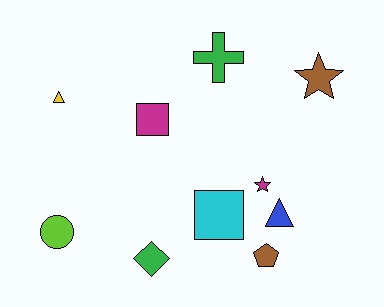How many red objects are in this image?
There are no red objects.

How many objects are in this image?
There are 10 objects.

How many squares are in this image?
There are 2 squares.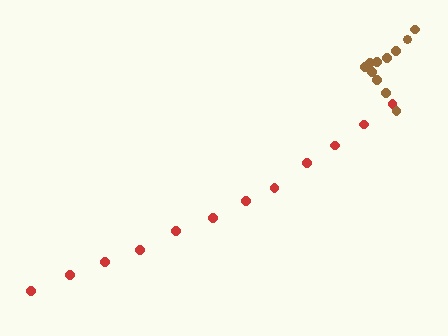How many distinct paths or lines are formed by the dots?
There are 2 distinct paths.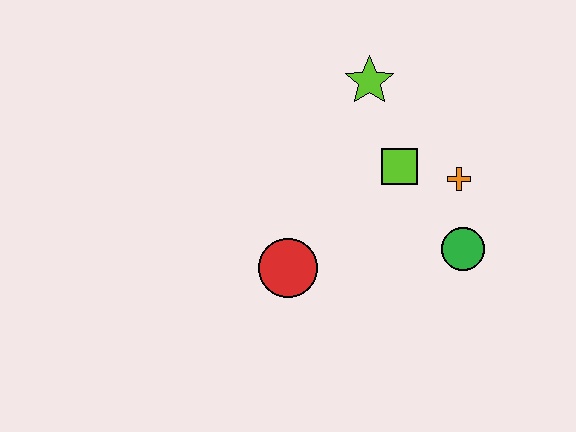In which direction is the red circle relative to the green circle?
The red circle is to the left of the green circle.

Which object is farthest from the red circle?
The lime star is farthest from the red circle.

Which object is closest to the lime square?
The orange cross is closest to the lime square.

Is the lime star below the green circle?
No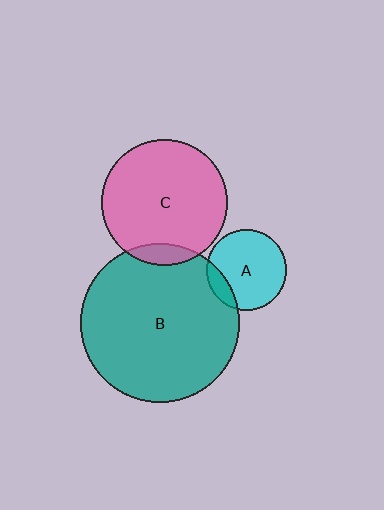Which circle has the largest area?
Circle B (teal).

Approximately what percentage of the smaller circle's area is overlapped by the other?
Approximately 15%.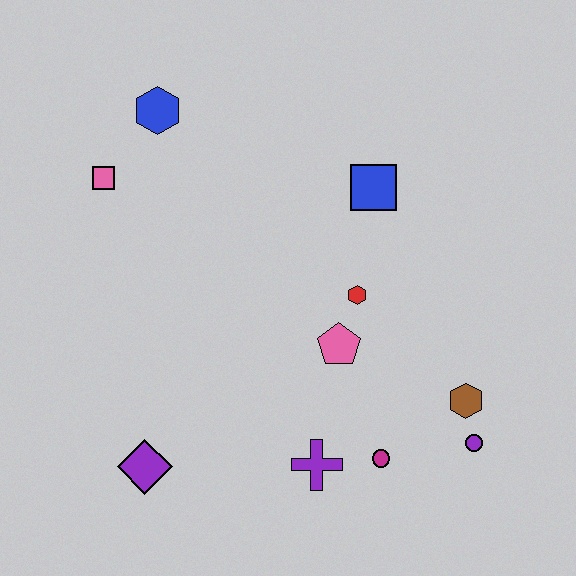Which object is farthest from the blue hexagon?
The purple circle is farthest from the blue hexagon.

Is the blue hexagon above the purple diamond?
Yes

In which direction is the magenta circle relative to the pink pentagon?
The magenta circle is below the pink pentagon.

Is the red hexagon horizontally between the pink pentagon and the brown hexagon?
Yes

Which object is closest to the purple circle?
The brown hexagon is closest to the purple circle.